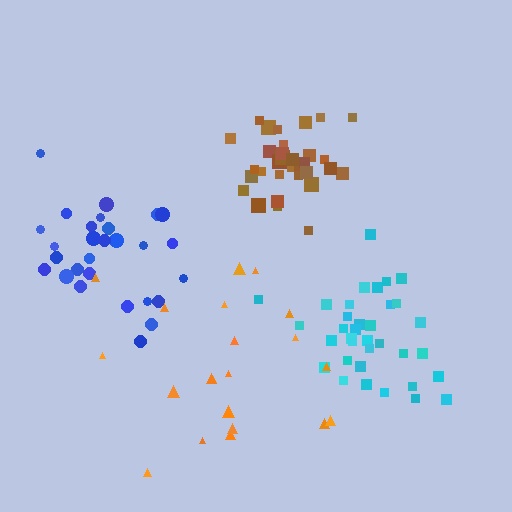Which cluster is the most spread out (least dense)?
Orange.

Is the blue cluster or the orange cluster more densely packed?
Blue.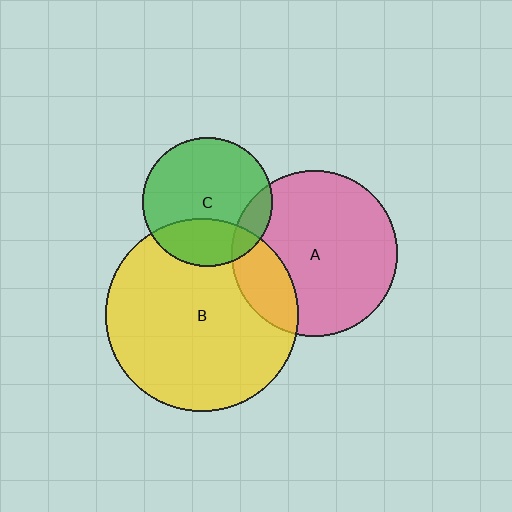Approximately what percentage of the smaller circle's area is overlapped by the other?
Approximately 30%.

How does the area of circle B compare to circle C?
Approximately 2.2 times.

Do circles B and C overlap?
Yes.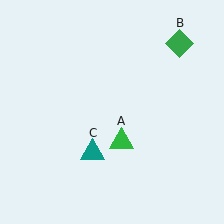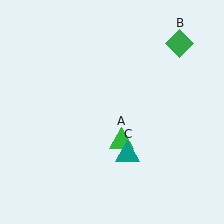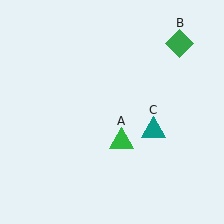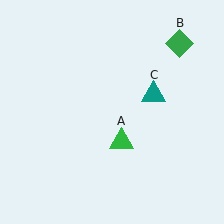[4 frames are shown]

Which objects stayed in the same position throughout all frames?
Green triangle (object A) and green diamond (object B) remained stationary.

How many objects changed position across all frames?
1 object changed position: teal triangle (object C).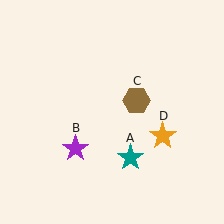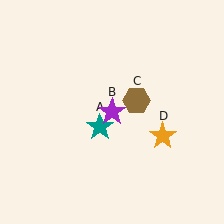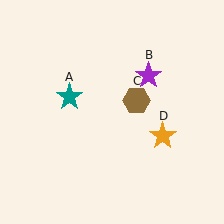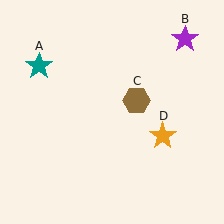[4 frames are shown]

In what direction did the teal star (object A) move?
The teal star (object A) moved up and to the left.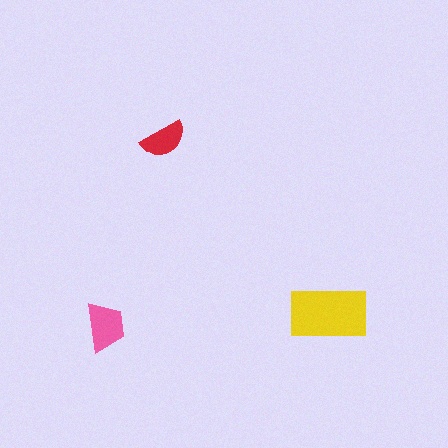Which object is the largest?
The yellow rectangle.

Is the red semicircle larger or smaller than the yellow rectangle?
Smaller.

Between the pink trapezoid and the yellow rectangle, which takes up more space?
The yellow rectangle.